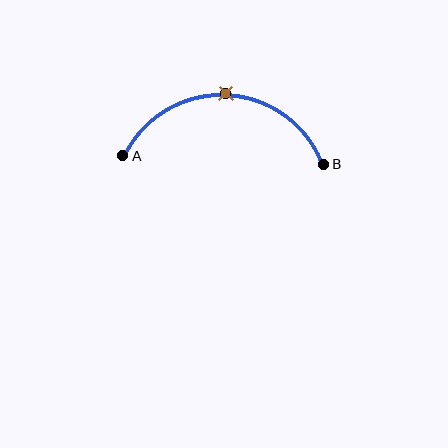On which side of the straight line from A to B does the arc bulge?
The arc bulges above the straight line connecting A and B.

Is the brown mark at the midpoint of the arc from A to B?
Yes. The brown mark lies on the arc at equal arc-length from both A and B — it is the arc midpoint.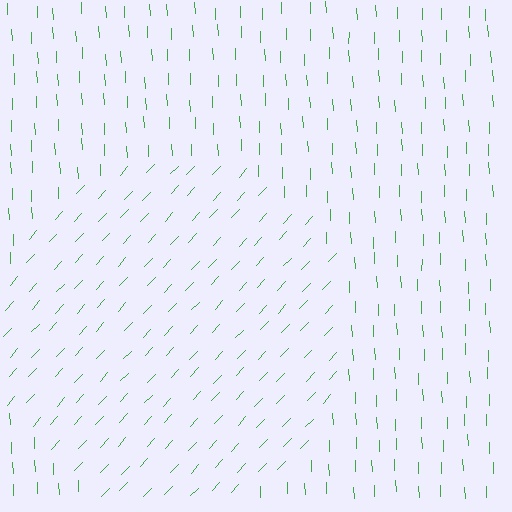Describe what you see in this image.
The image is filled with small green line segments. A circle region in the image has lines oriented differently from the surrounding lines, creating a visible texture boundary.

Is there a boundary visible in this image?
Yes, there is a texture boundary formed by a change in line orientation.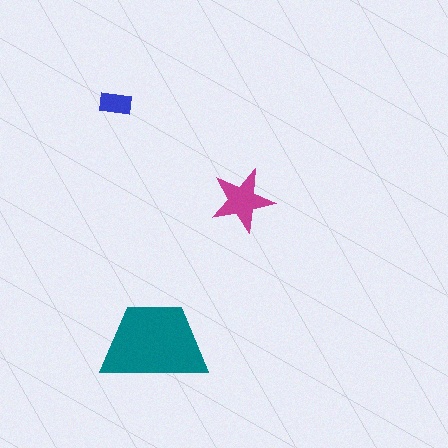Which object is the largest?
The teal trapezoid.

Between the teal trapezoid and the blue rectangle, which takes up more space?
The teal trapezoid.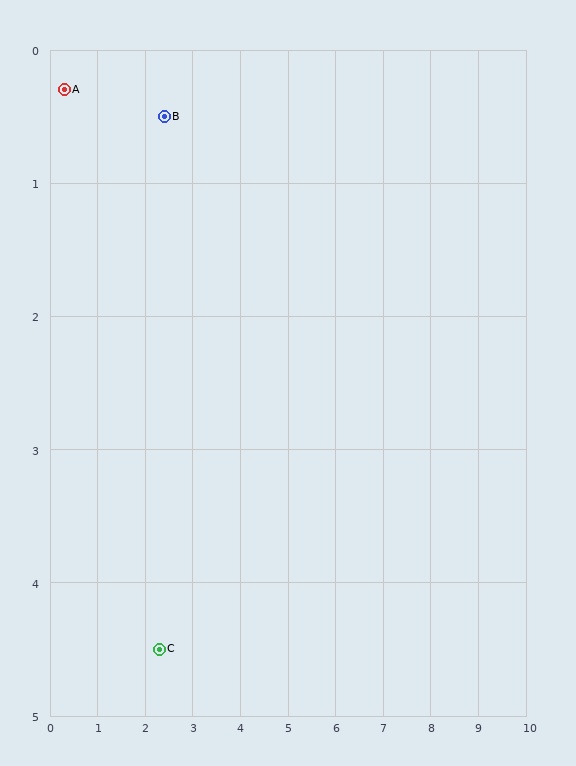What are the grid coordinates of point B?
Point B is at approximately (2.4, 0.5).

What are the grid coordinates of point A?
Point A is at approximately (0.3, 0.3).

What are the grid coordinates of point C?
Point C is at approximately (2.3, 4.5).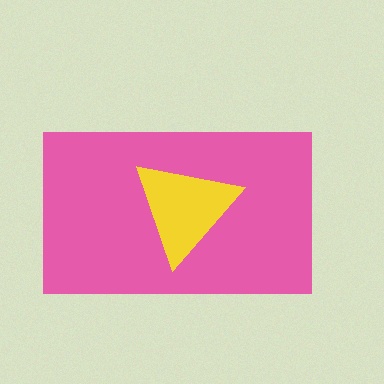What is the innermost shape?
The yellow triangle.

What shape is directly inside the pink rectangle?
The yellow triangle.